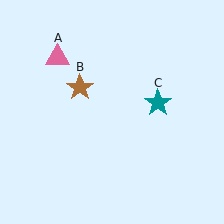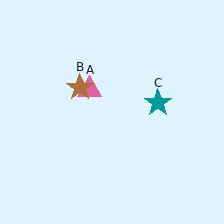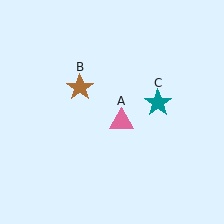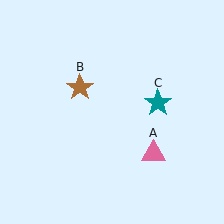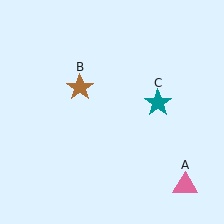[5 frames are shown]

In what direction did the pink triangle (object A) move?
The pink triangle (object A) moved down and to the right.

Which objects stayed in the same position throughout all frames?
Brown star (object B) and teal star (object C) remained stationary.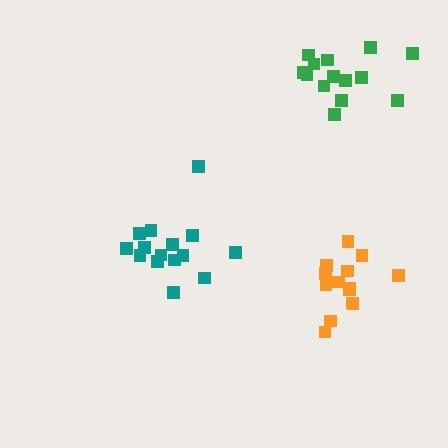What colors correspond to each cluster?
The clusters are colored: orange, teal, green.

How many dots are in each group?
Group 1: 15 dots, Group 2: 15 dots, Group 3: 14 dots (44 total).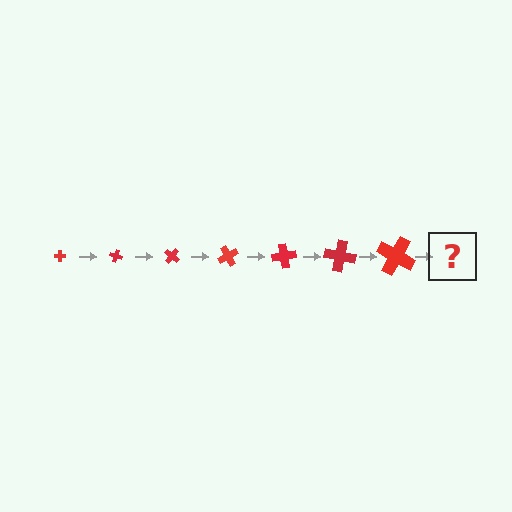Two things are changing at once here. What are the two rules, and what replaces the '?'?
The two rules are that the cross grows larger each step and it rotates 20 degrees each step. The '?' should be a cross, larger than the previous one and rotated 140 degrees from the start.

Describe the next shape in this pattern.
It should be a cross, larger than the previous one and rotated 140 degrees from the start.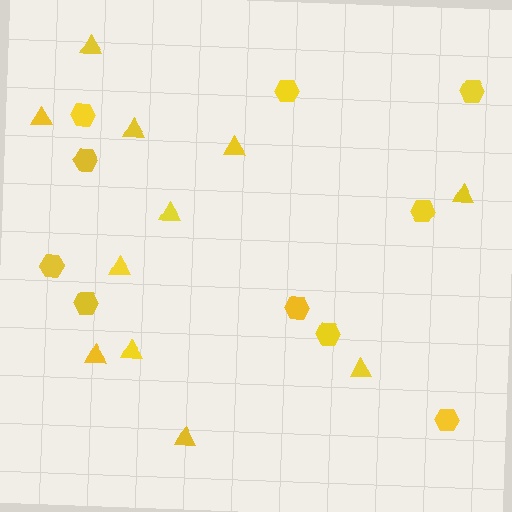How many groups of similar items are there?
There are 2 groups: one group of hexagons (10) and one group of triangles (11).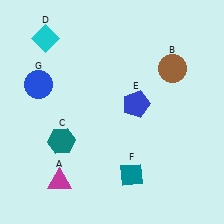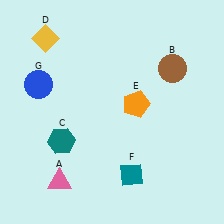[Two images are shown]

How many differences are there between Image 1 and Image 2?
There are 3 differences between the two images.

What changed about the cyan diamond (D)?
In Image 1, D is cyan. In Image 2, it changed to yellow.